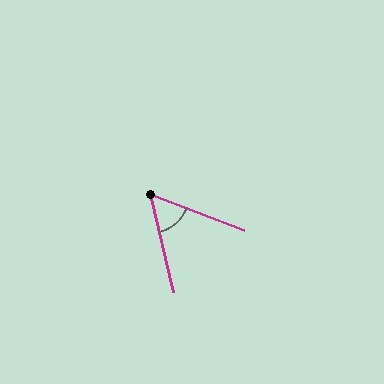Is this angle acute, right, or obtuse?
It is acute.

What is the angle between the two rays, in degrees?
Approximately 56 degrees.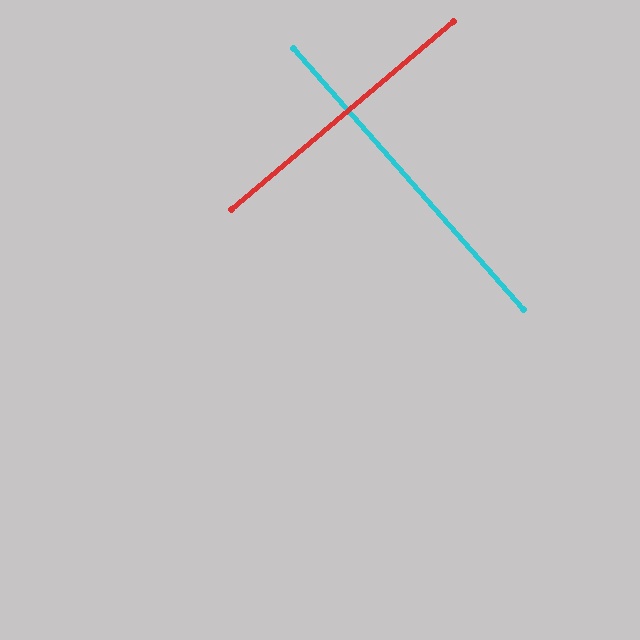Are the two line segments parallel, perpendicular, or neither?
Perpendicular — they meet at approximately 89°.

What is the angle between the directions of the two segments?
Approximately 89 degrees.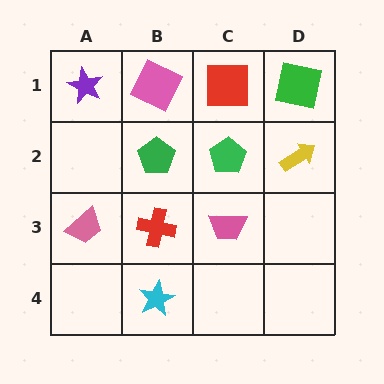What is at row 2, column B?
A green pentagon.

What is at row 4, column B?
A cyan star.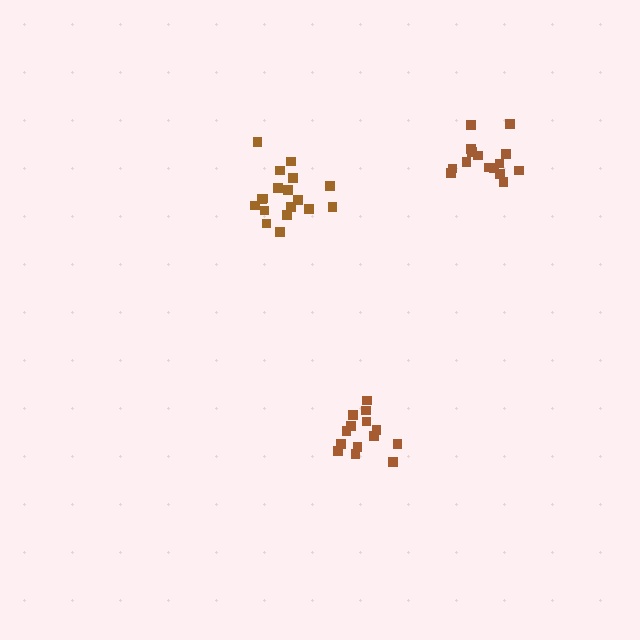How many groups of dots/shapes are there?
There are 3 groups.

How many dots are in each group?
Group 1: 15 dots, Group 2: 14 dots, Group 3: 19 dots (48 total).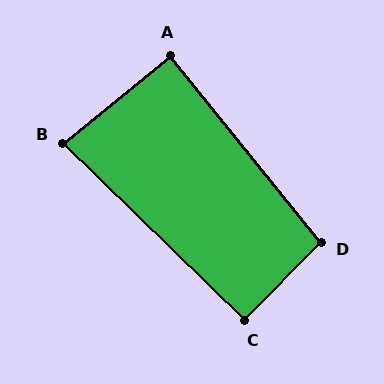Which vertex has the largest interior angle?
D, at approximately 97 degrees.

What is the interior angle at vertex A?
Approximately 90 degrees (approximately right).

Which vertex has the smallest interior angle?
B, at approximately 83 degrees.